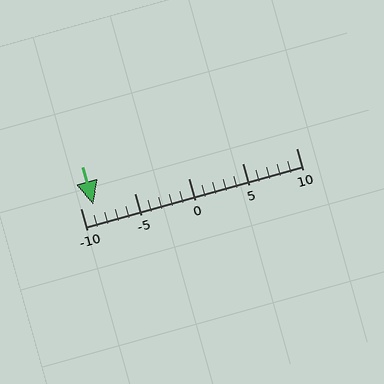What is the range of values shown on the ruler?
The ruler shows values from -10 to 10.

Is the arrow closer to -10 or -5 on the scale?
The arrow is closer to -10.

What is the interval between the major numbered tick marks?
The major tick marks are spaced 5 units apart.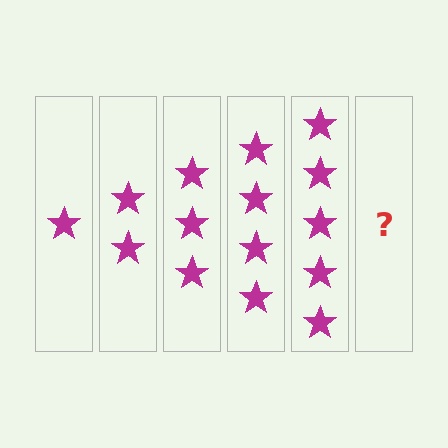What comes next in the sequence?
The next element should be 6 stars.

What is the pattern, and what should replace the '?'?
The pattern is that each step adds one more star. The '?' should be 6 stars.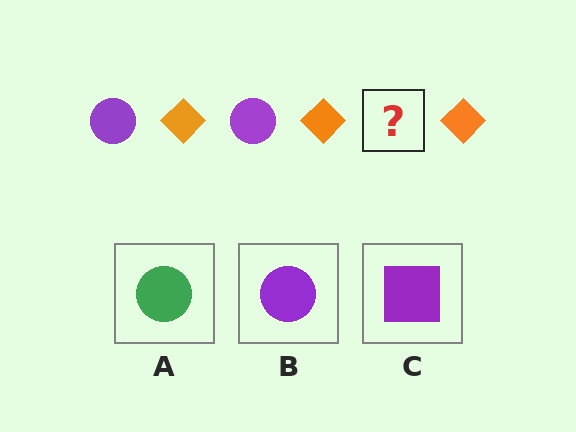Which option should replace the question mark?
Option B.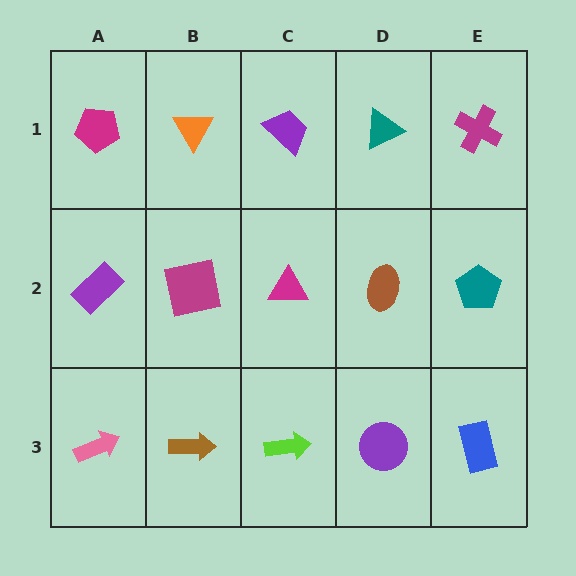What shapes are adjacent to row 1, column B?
A magenta square (row 2, column B), a magenta pentagon (row 1, column A), a purple trapezoid (row 1, column C).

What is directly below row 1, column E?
A teal pentagon.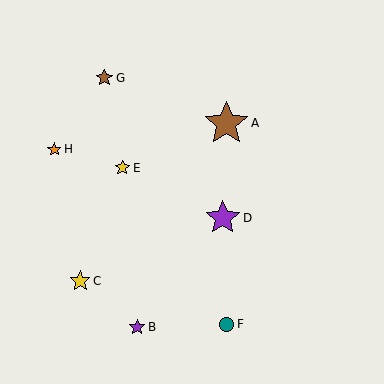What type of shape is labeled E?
Shape E is a yellow star.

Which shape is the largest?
The brown star (labeled A) is the largest.